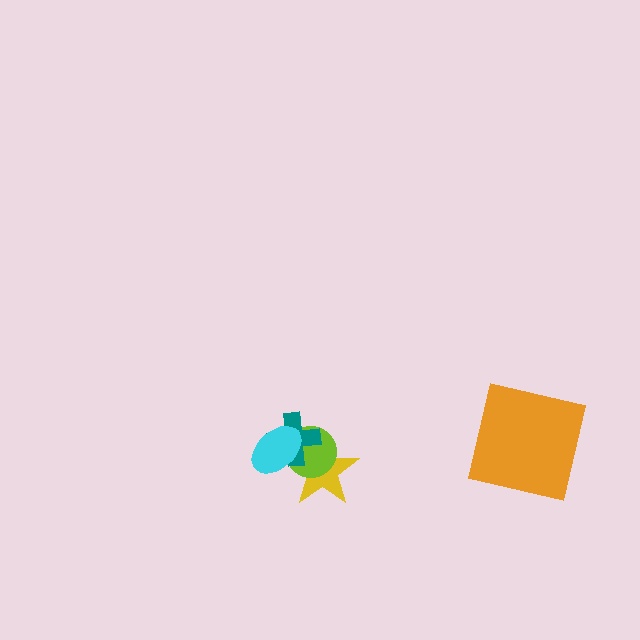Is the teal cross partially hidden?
Yes, it is partially covered by another shape.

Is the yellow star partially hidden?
Yes, it is partially covered by another shape.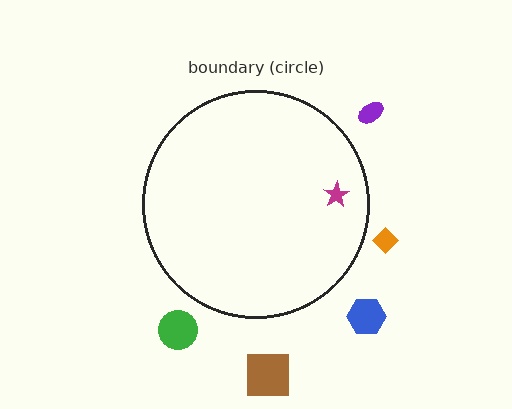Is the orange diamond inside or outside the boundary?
Outside.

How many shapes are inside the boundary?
1 inside, 5 outside.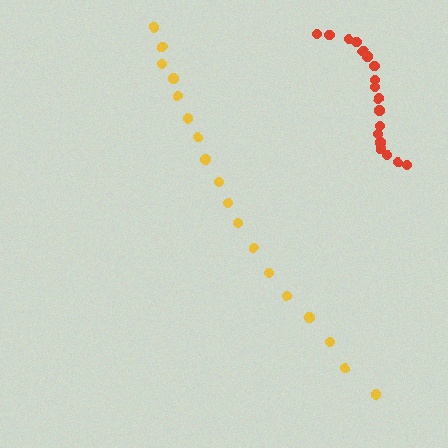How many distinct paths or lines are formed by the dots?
There are 2 distinct paths.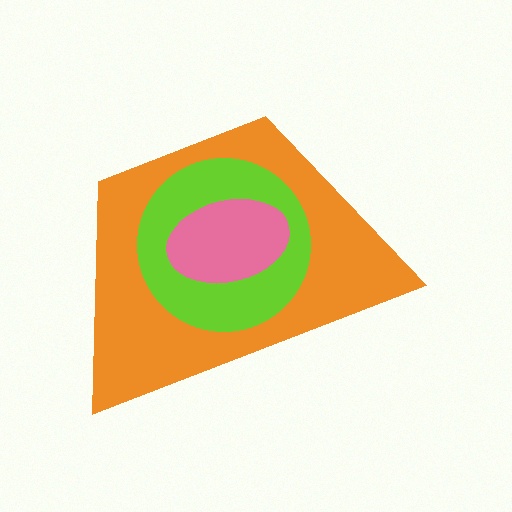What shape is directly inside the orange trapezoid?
The lime circle.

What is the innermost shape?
The pink ellipse.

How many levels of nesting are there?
3.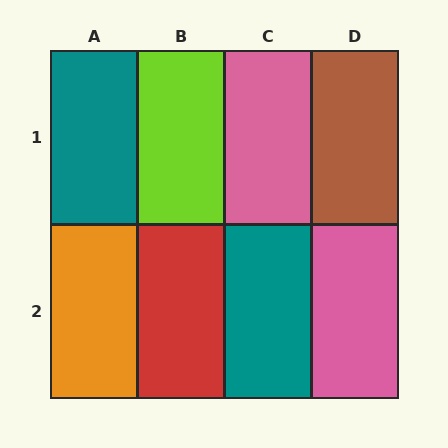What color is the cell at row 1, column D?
Brown.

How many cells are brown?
1 cell is brown.